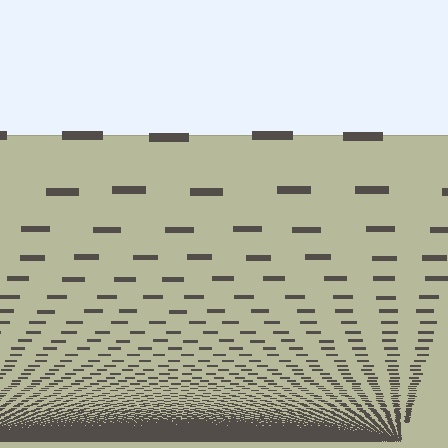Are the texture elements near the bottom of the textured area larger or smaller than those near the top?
Smaller. The gradient is inverted — elements near the bottom are smaller and denser.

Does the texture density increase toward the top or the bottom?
Density increases toward the bottom.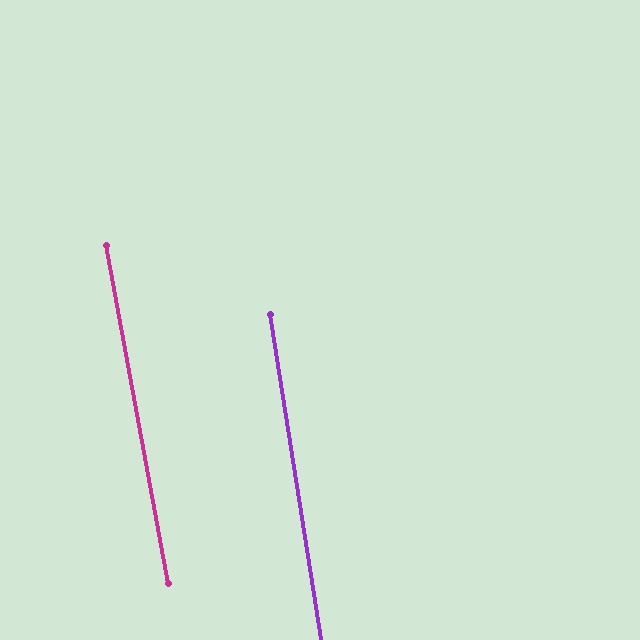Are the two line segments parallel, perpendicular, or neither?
Parallel — their directions differ by only 1.4°.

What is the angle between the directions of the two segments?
Approximately 1 degree.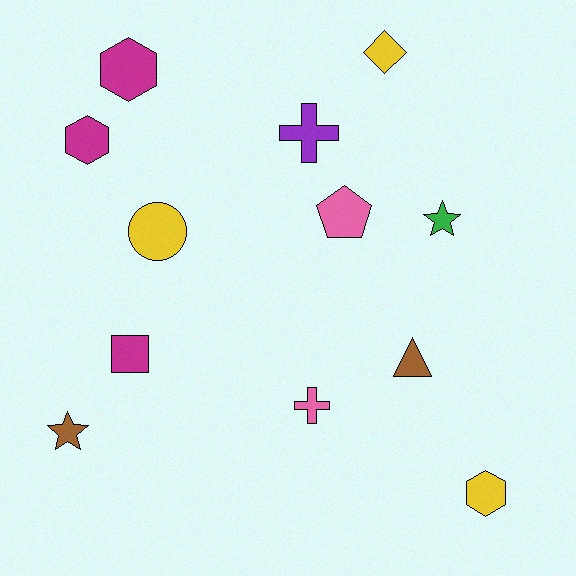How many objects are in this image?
There are 12 objects.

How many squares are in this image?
There is 1 square.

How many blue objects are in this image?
There are no blue objects.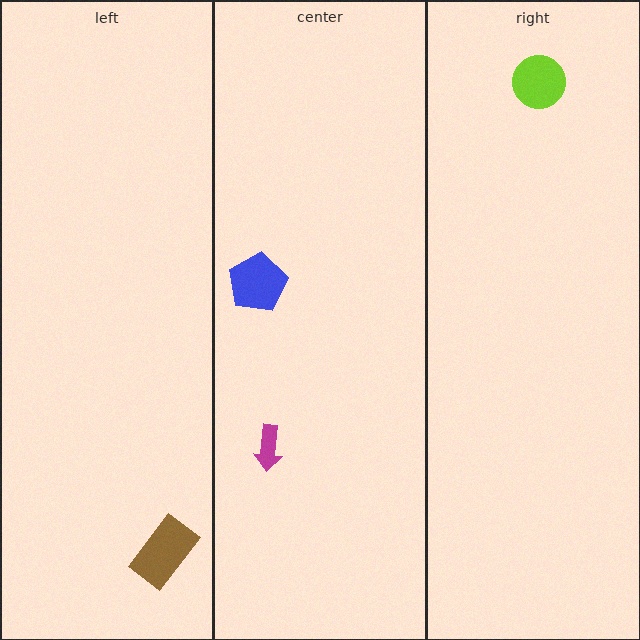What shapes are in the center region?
The magenta arrow, the blue pentagon.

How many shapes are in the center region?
2.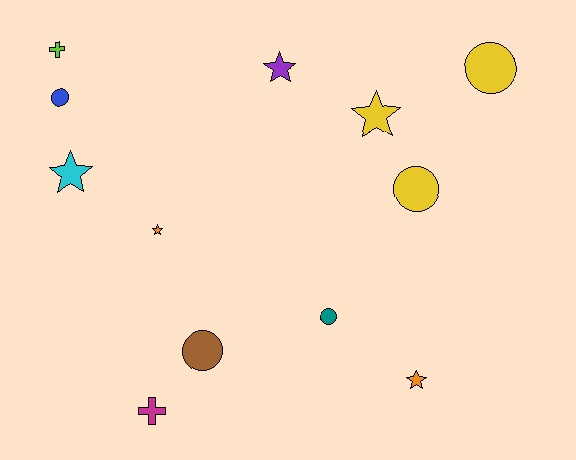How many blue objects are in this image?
There is 1 blue object.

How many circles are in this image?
There are 5 circles.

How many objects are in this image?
There are 12 objects.